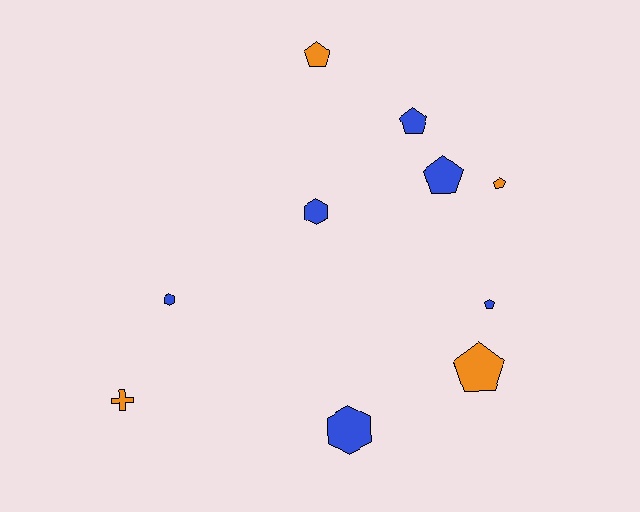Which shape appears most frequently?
Pentagon, with 6 objects.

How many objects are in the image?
There are 10 objects.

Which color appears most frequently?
Blue, with 6 objects.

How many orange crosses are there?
There is 1 orange cross.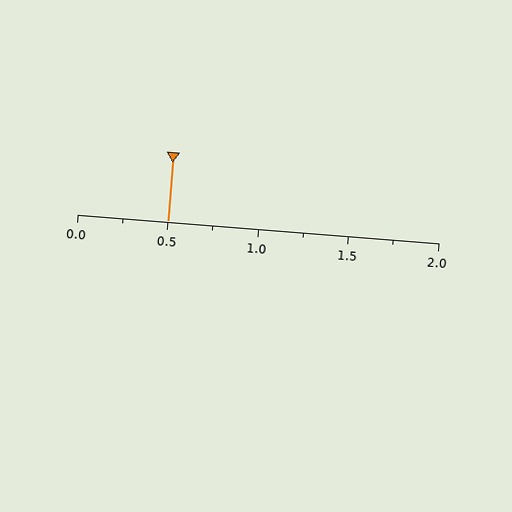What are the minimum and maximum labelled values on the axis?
The axis runs from 0.0 to 2.0.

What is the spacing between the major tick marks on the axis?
The major ticks are spaced 0.5 apart.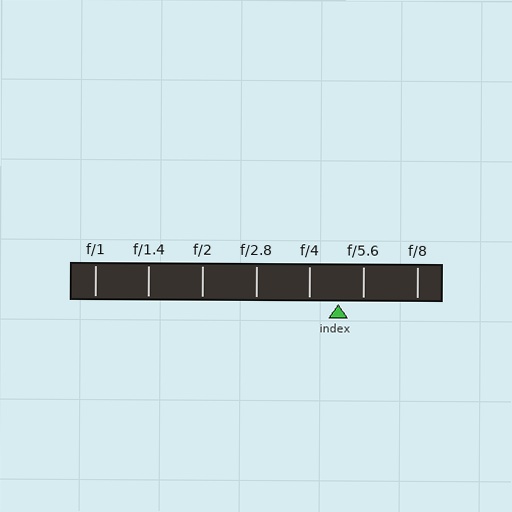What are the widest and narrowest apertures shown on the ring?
The widest aperture shown is f/1 and the narrowest is f/8.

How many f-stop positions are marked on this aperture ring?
There are 7 f-stop positions marked.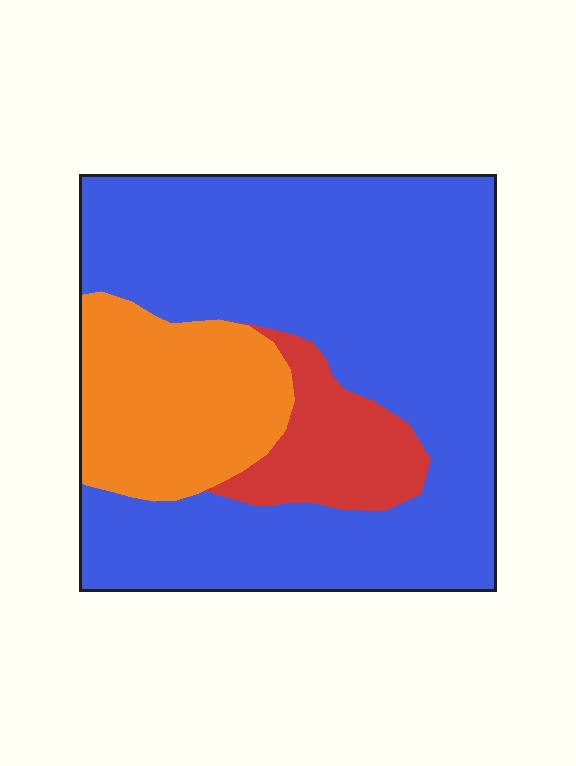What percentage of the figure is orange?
Orange covers about 20% of the figure.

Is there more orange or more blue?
Blue.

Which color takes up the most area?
Blue, at roughly 70%.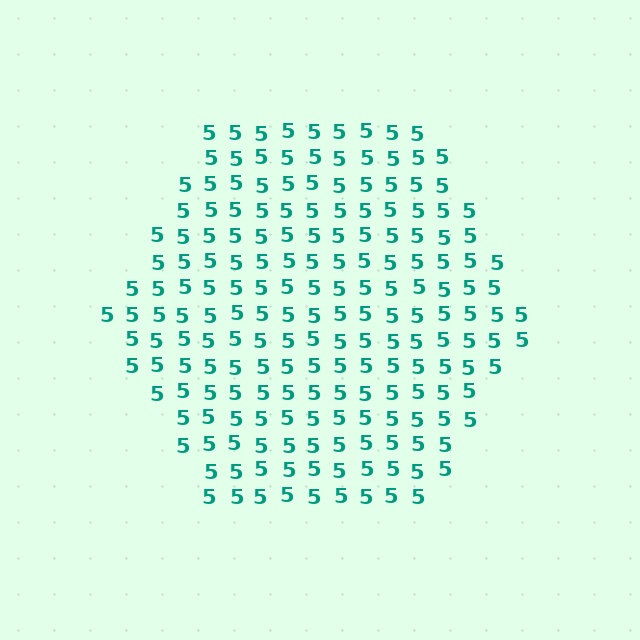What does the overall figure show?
The overall figure shows a hexagon.